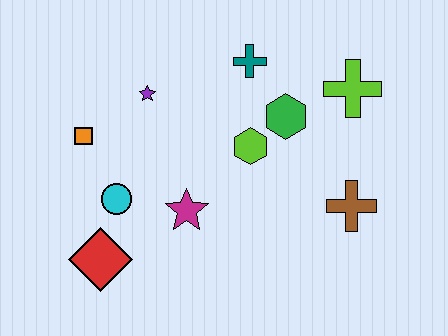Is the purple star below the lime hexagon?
No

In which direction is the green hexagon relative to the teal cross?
The green hexagon is below the teal cross.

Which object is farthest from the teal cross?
The red diamond is farthest from the teal cross.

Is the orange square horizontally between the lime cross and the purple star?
No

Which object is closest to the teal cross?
The green hexagon is closest to the teal cross.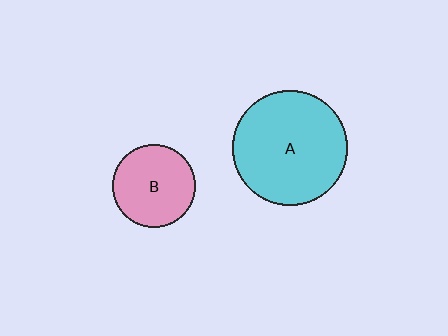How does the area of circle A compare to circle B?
Approximately 1.9 times.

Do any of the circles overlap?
No, none of the circles overlap.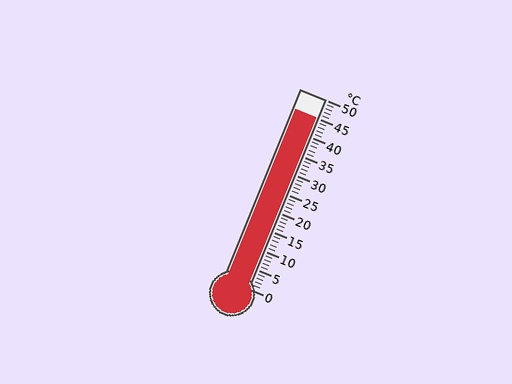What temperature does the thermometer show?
The thermometer shows approximately 45°C.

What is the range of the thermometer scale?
The thermometer scale ranges from 0°C to 50°C.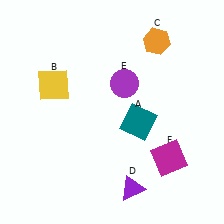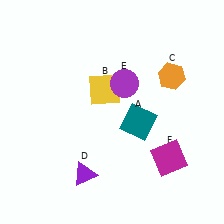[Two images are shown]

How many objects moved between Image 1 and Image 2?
3 objects moved between the two images.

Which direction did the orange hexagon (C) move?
The orange hexagon (C) moved down.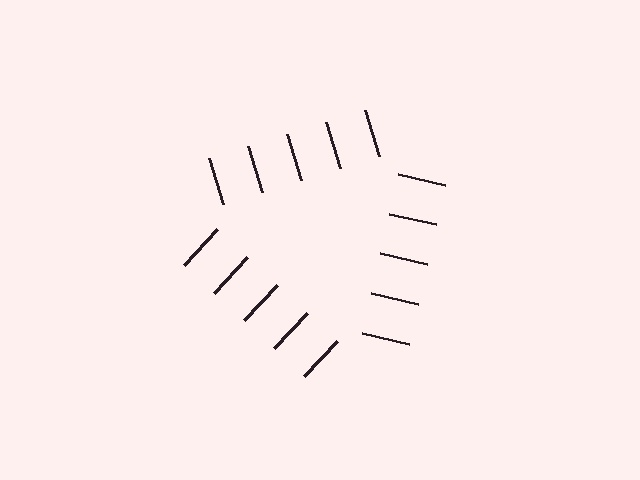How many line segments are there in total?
15 — 5 along each of the 3 edges.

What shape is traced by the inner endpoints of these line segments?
An illusory triangle — the line segments terminate on its edges but no continuous stroke is drawn.